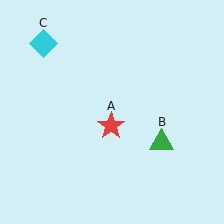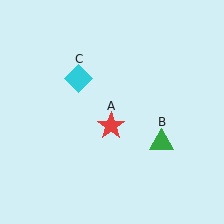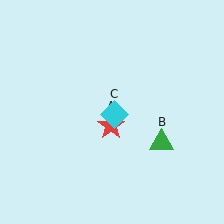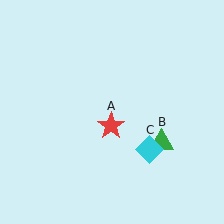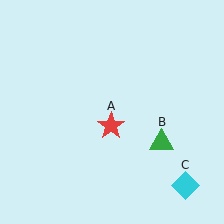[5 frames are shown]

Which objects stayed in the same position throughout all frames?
Red star (object A) and green triangle (object B) remained stationary.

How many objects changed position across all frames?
1 object changed position: cyan diamond (object C).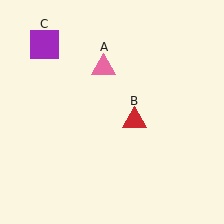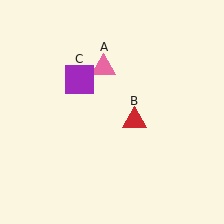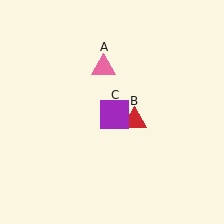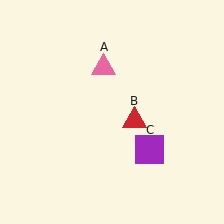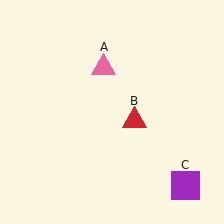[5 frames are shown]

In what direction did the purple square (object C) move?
The purple square (object C) moved down and to the right.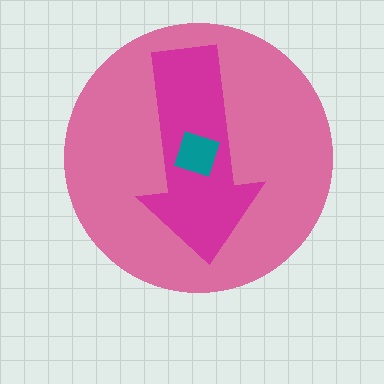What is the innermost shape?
The teal square.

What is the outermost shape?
The pink circle.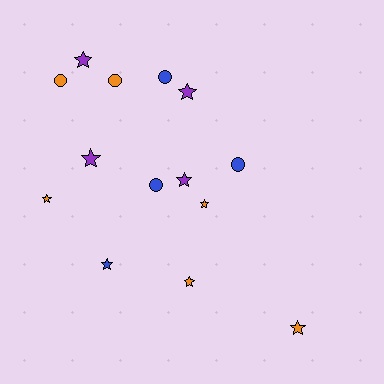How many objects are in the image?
There are 14 objects.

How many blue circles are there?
There are 3 blue circles.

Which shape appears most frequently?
Star, with 9 objects.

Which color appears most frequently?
Orange, with 6 objects.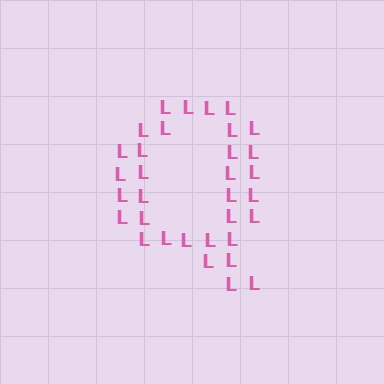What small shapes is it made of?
It is made of small letter L's.